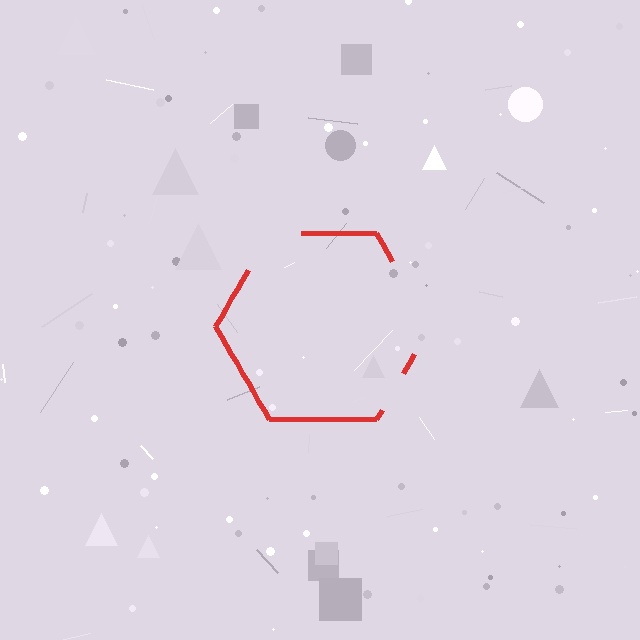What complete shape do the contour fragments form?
The contour fragments form a hexagon.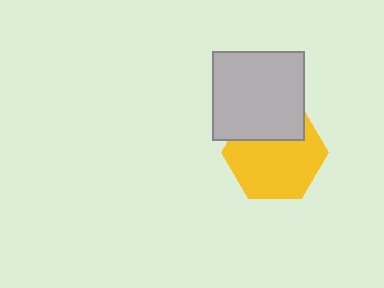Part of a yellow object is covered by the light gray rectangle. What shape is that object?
It is a hexagon.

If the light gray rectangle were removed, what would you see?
You would see the complete yellow hexagon.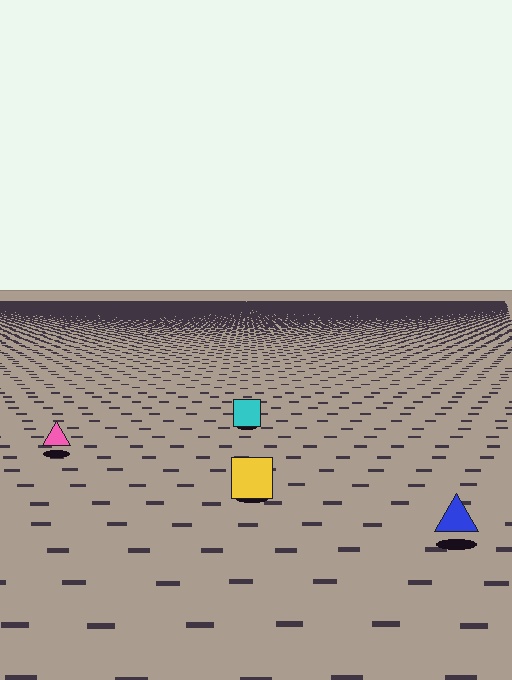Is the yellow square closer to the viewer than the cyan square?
Yes. The yellow square is closer — you can tell from the texture gradient: the ground texture is coarser near it.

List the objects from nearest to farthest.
From nearest to farthest: the blue triangle, the yellow square, the pink triangle, the cyan square.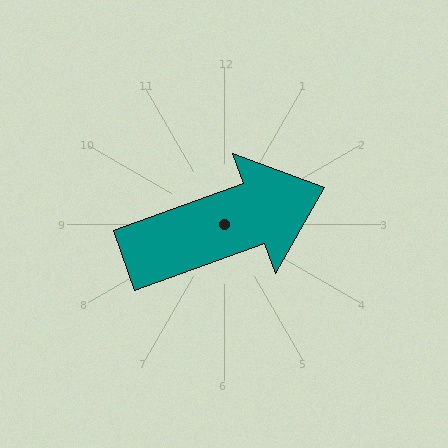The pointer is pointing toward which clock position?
Roughly 2 o'clock.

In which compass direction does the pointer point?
East.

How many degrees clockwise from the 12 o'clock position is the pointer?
Approximately 70 degrees.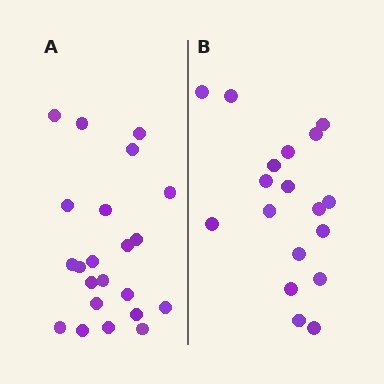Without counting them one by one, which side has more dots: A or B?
Region A (the left region) has more dots.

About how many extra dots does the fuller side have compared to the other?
Region A has about 4 more dots than region B.